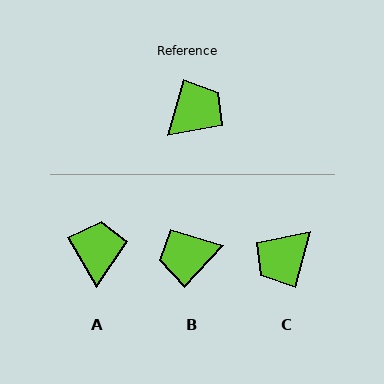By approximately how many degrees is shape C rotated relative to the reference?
Approximately 179 degrees clockwise.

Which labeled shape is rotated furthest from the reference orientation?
C, about 179 degrees away.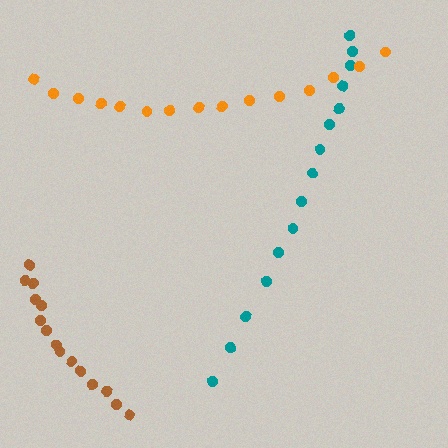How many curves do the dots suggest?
There are 3 distinct paths.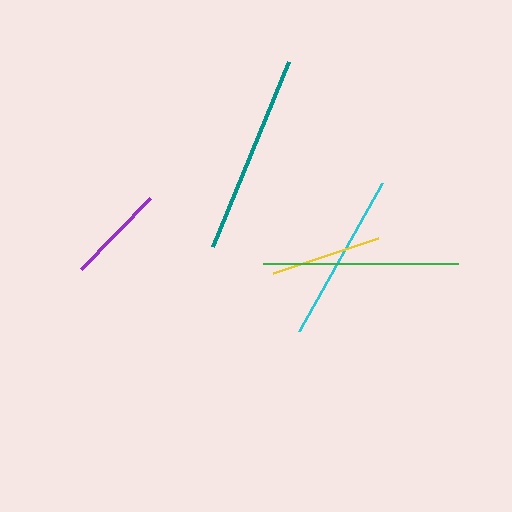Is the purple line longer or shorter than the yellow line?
The yellow line is longer than the purple line.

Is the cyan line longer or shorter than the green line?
The green line is longer than the cyan line.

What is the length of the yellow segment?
The yellow segment is approximately 110 pixels long.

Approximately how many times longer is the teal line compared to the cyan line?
The teal line is approximately 1.2 times the length of the cyan line.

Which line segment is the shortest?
The purple line is the shortest at approximately 100 pixels.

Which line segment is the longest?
The teal line is the longest at approximately 199 pixels.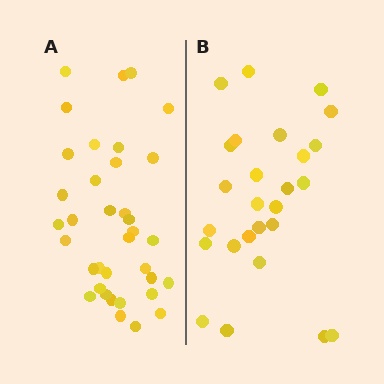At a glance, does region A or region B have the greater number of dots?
Region A (the left region) has more dots.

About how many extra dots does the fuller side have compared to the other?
Region A has roughly 10 or so more dots than region B.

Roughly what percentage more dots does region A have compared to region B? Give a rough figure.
About 40% more.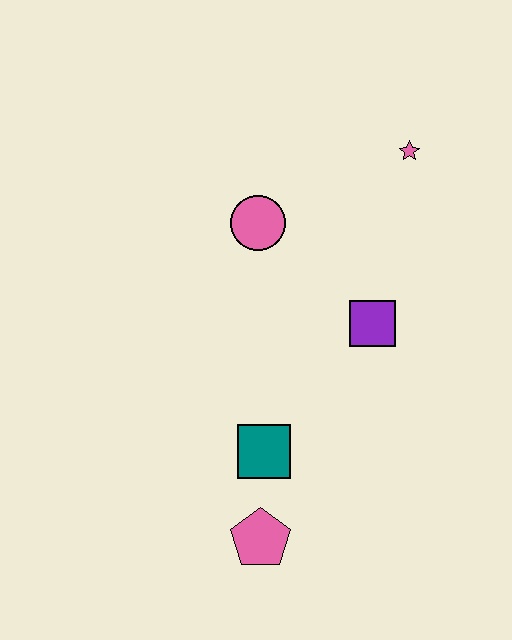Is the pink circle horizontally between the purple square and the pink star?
No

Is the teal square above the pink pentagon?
Yes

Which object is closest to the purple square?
The pink circle is closest to the purple square.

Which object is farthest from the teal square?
The pink star is farthest from the teal square.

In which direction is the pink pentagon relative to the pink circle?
The pink pentagon is below the pink circle.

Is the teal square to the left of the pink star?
Yes